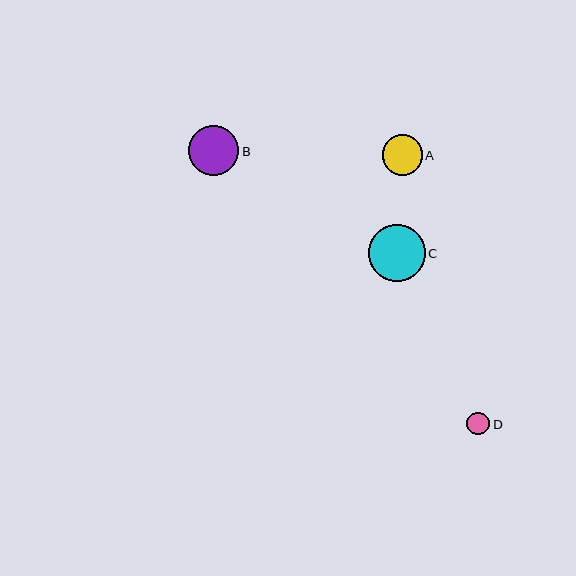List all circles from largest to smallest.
From largest to smallest: C, B, A, D.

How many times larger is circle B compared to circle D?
Circle B is approximately 2.2 times the size of circle D.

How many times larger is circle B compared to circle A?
Circle B is approximately 1.2 times the size of circle A.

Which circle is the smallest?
Circle D is the smallest with a size of approximately 23 pixels.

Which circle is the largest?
Circle C is the largest with a size of approximately 57 pixels.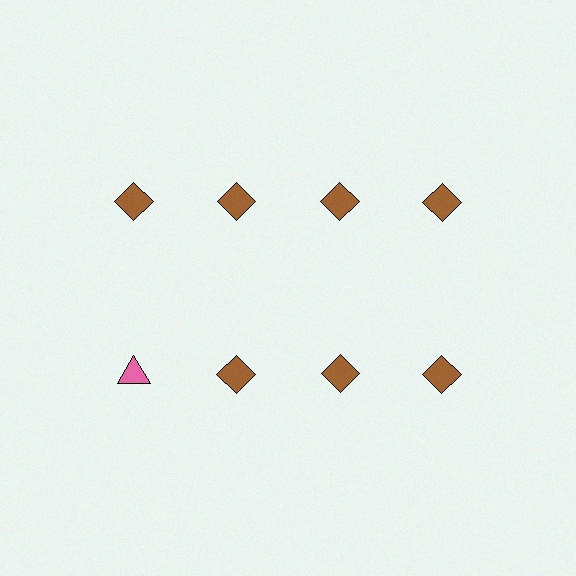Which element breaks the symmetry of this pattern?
The pink triangle in the second row, leftmost column breaks the symmetry. All other shapes are brown diamonds.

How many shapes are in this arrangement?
There are 8 shapes arranged in a grid pattern.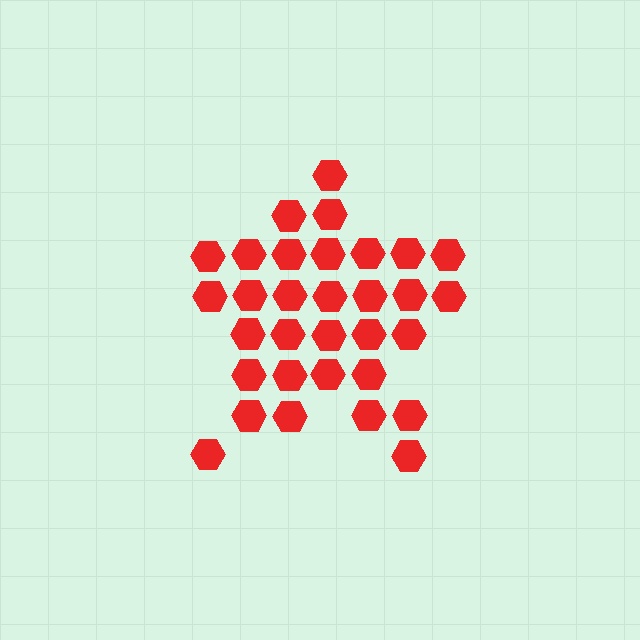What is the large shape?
The large shape is a star.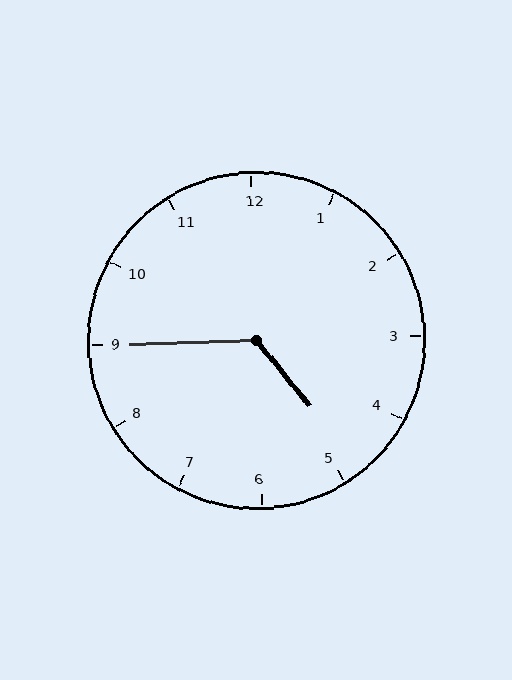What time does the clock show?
4:45.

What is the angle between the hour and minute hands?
Approximately 128 degrees.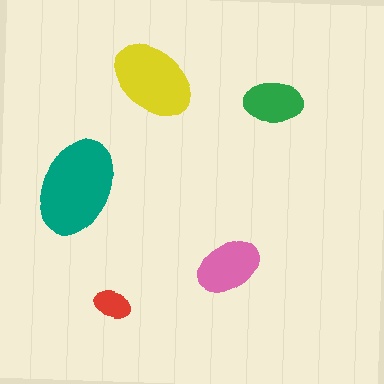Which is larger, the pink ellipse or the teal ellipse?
The teal one.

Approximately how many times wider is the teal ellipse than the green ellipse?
About 1.5 times wider.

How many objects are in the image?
There are 5 objects in the image.